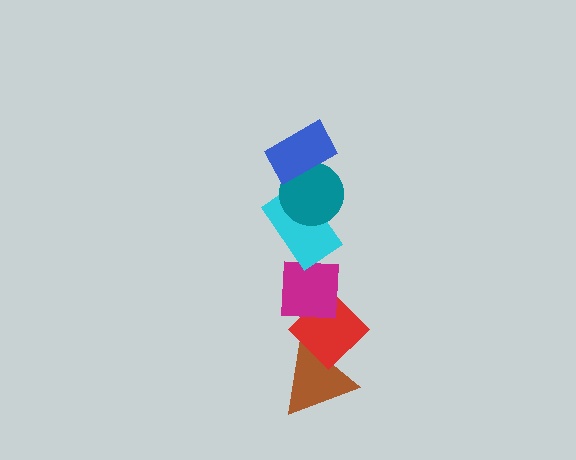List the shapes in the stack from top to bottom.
From top to bottom: the blue rectangle, the teal circle, the cyan rectangle, the magenta square, the red diamond, the brown triangle.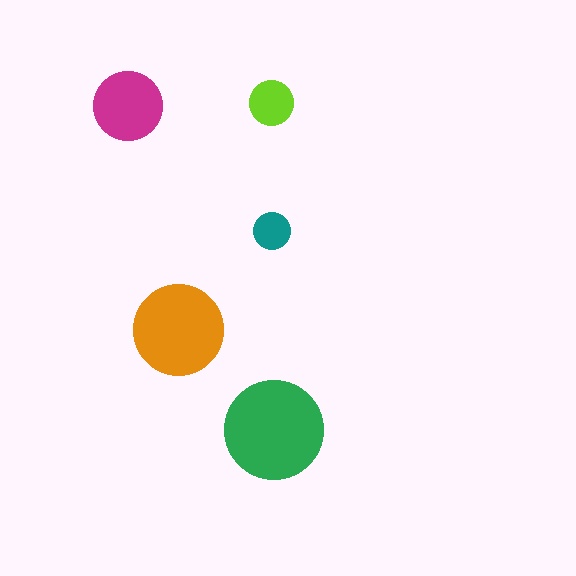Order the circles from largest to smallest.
the green one, the orange one, the magenta one, the lime one, the teal one.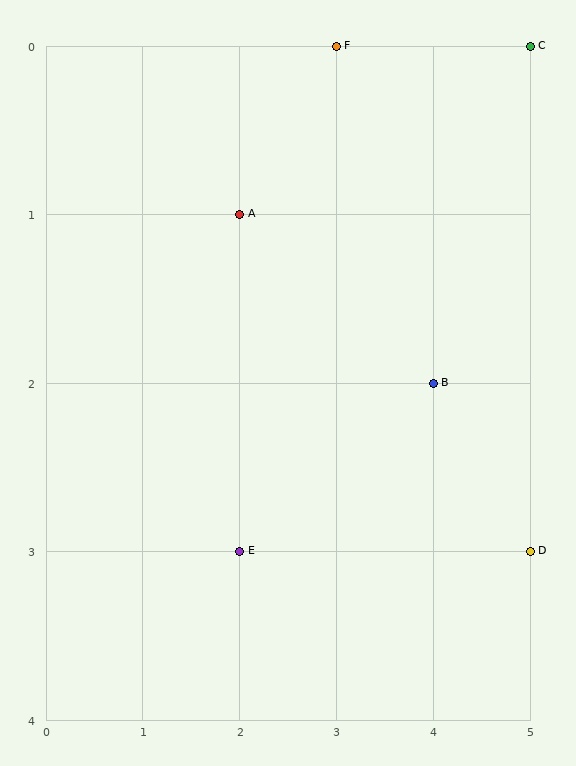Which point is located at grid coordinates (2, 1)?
Point A is at (2, 1).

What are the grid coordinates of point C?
Point C is at grid coordinates (5, 0).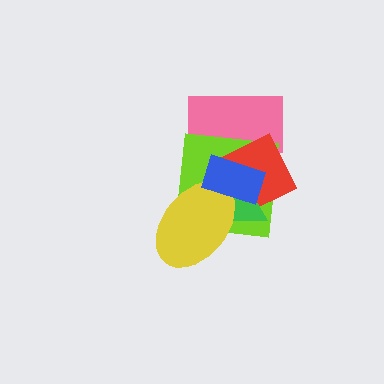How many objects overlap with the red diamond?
5 objects overlap with the red diamond.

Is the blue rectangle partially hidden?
No, no other shape covers it.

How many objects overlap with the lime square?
5 objects overlap with the lime square.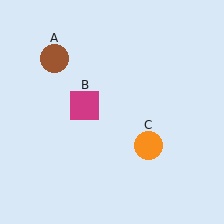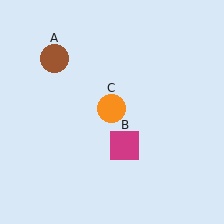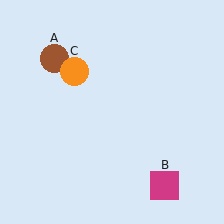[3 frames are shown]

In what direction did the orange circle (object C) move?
The orange circle (object C) moved up and to the left.